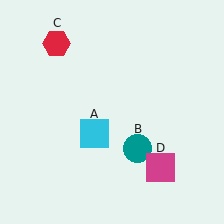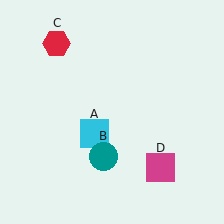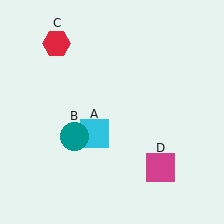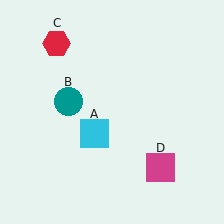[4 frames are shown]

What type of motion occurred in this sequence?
The teal circle (object B) rotated clockwise around the center of the scene.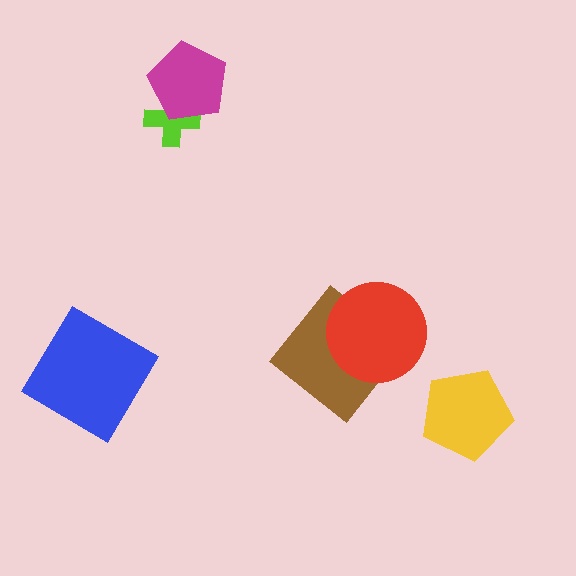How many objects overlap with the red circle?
1 object overlaps with the red circle.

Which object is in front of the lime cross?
The magenta pentagon is in front of the lime cross.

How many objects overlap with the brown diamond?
1 object overlaps with the brown diamond.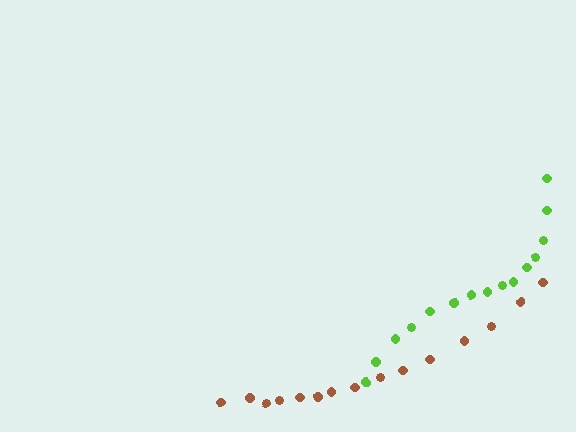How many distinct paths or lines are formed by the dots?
There are 2 distinct paths.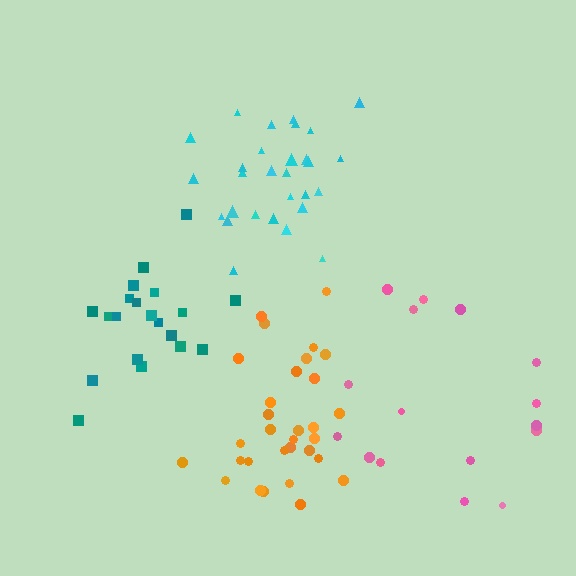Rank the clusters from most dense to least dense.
orange, teal, cyan, pink.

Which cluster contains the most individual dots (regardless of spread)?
Orange (31).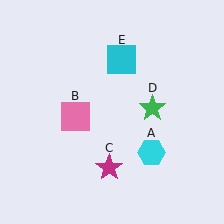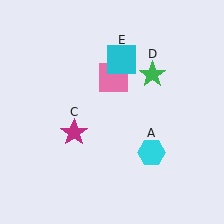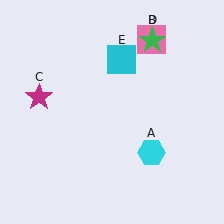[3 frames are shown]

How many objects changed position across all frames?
3 objects changed position: pink square (object B), magenta star (object C), green star (object D).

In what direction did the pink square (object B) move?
The pink square (object B) moved up and to the right.